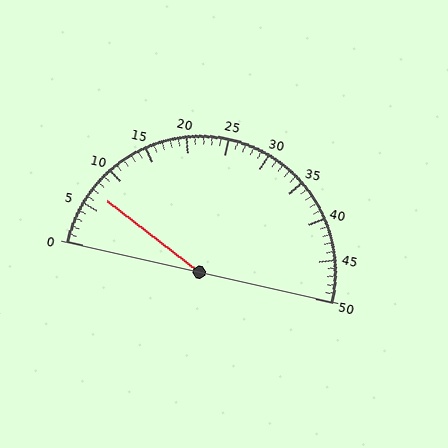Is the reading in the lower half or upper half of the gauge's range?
The reading is in the lower half of the range (0 to 50).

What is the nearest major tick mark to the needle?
The nearest major tick mark is 5.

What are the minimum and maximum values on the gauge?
The gauge ranges from 0 to 50.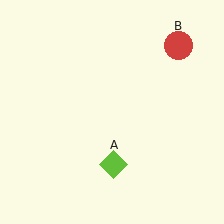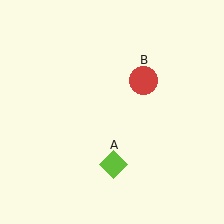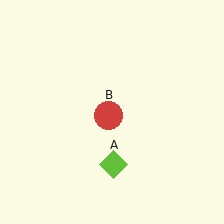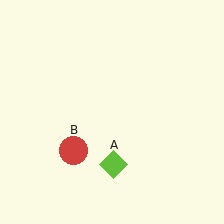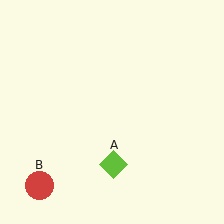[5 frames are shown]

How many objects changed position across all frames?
1 object changed position: red circle (object B).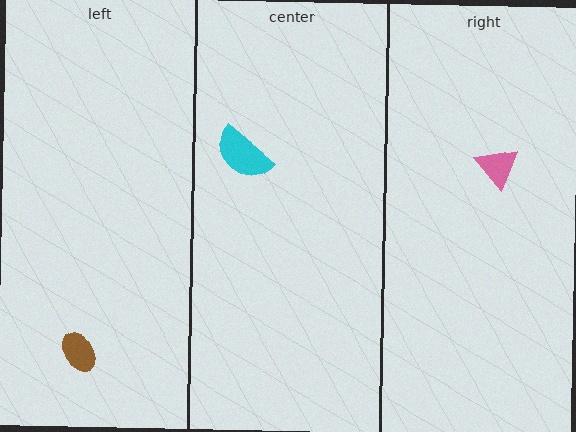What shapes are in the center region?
The cyan semicircle.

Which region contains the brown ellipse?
The left region.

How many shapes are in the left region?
1.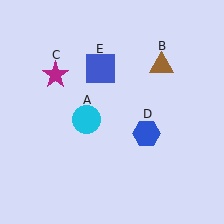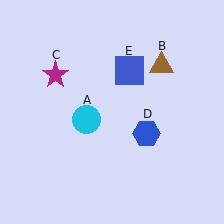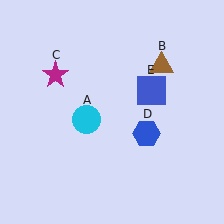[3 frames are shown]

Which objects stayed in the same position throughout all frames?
Cyan circle (object A) and brown triangle (object B) and magenta star (object C) and blue hexagon (object D) remained stationary.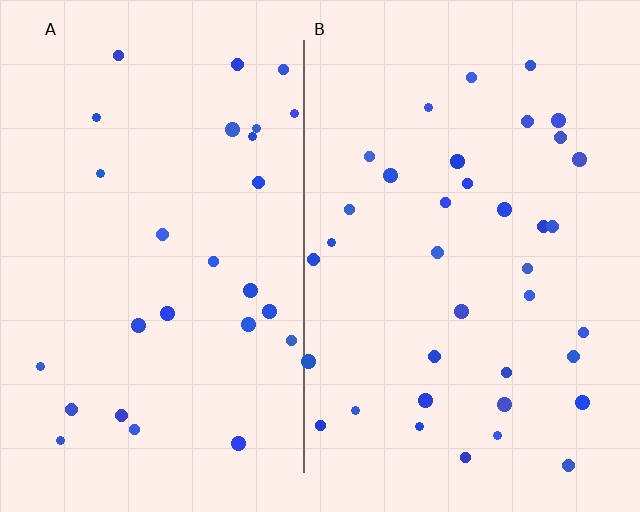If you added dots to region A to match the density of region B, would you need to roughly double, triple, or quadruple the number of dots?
Approximately double.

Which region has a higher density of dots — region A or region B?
B (the right).